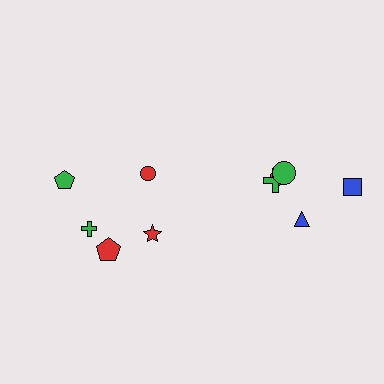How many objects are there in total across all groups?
There are 10 objects.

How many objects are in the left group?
There are 4 objects.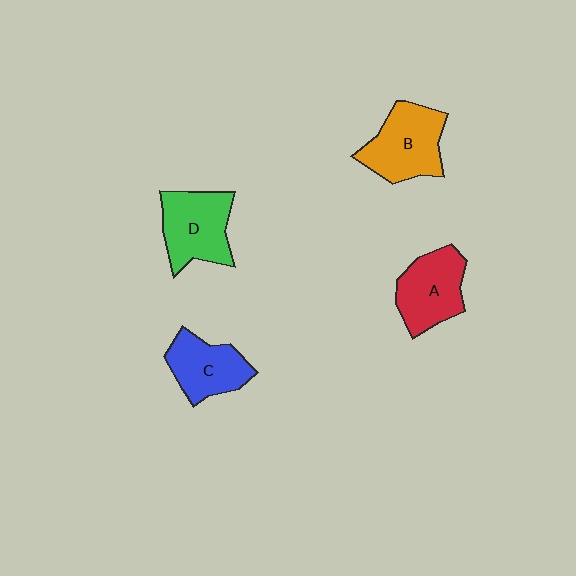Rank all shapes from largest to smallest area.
From largest to smallest: B (orange), D (green), A (red), C (blue).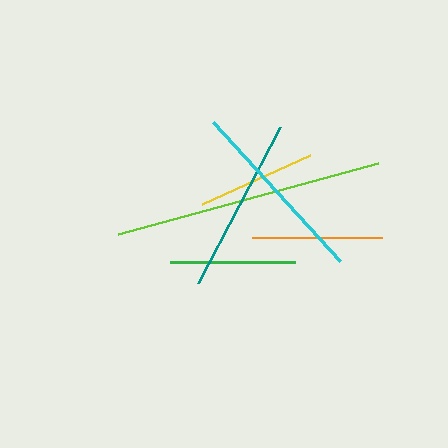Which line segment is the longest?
The lime line is the longest at approximately 270 pixels.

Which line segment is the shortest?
The yellow line is the shortest at approximately 118 pixels.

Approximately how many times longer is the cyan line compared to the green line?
The cyan line is approximately 1.5 times the length of the green line.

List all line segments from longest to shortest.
From longest to shortest: lime, cyan, teal, orange, green, yellow.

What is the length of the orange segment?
The orange segment is approximately 130 pixels long.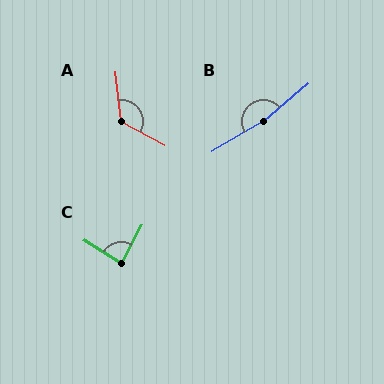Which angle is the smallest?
C, at approximately 86 degrees.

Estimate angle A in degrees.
Approximately 126 degrees.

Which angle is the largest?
B, at approximately 170 degrees.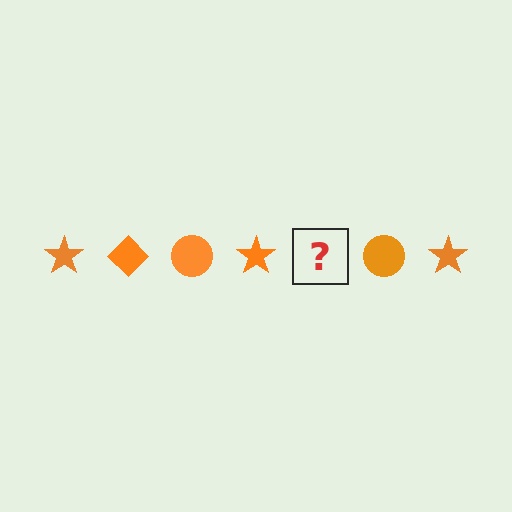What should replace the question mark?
The question mark should be replaced with an orange diamond.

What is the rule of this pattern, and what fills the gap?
The rule is that the pattern cycles through star, diamond, circle shapes in orange. The gap should be filled with an orange diamond.